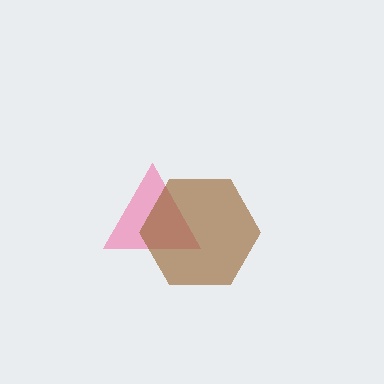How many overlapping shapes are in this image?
There are 2 overlapping shapes in the image.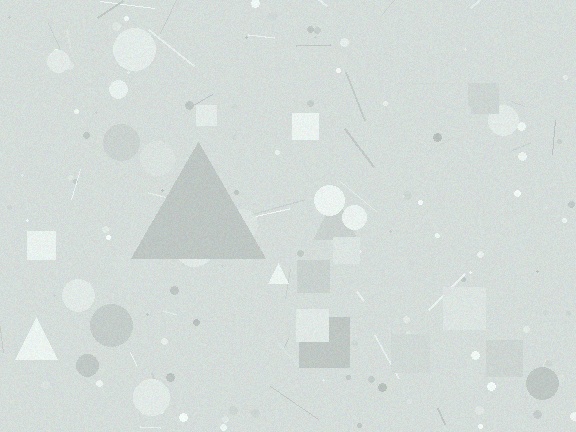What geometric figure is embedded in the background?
A triangle is embedded in the background.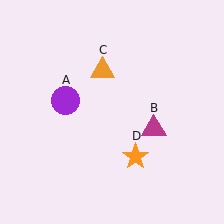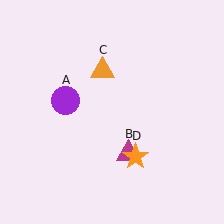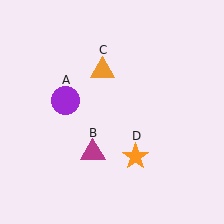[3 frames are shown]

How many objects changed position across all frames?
1 object changed position: magenta triangle (object B).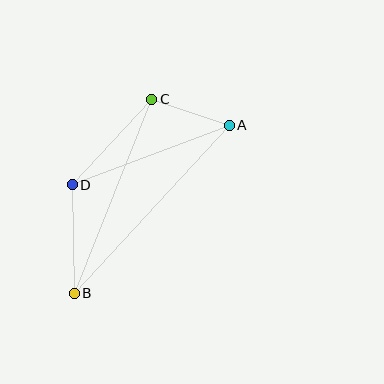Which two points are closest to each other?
Points A and C are closest to each other.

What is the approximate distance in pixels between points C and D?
The distance between C and D is approximately 117 pixels.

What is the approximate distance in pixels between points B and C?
The distance between B and C is approximately 209 pixels.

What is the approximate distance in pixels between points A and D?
The distance between A and D is approximately 168 pixels.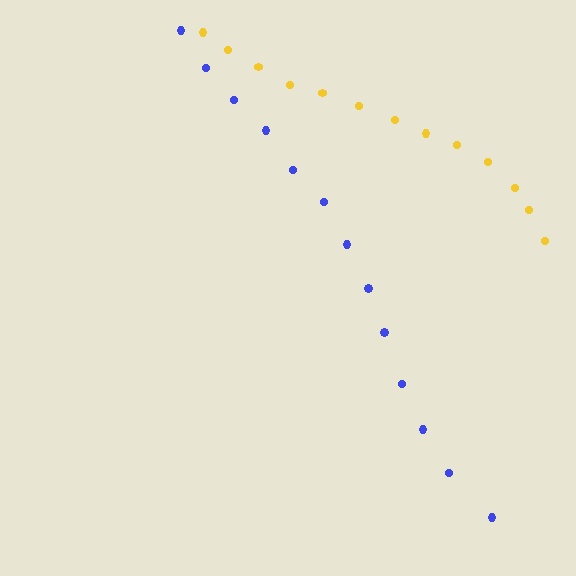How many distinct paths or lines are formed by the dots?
There are 2 distinct paths.